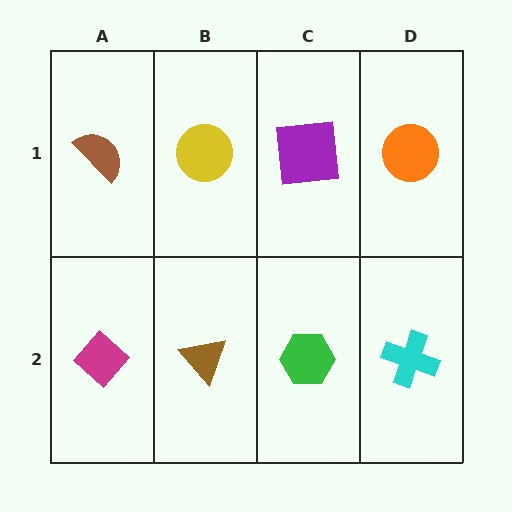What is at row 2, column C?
A green hexagon.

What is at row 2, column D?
A cyan cross.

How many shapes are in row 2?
4 shapes.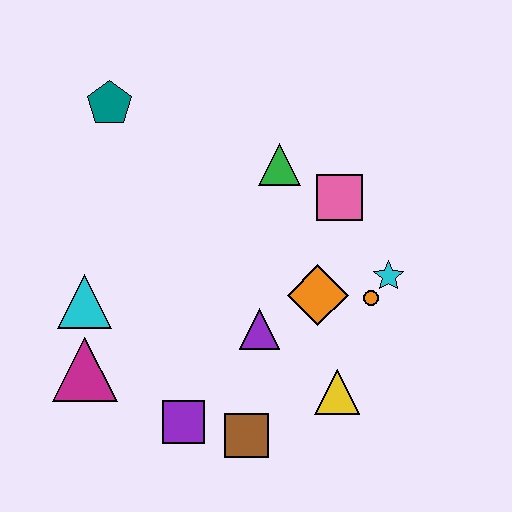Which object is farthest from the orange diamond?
The teal pentagon is farthest from the orange diamond.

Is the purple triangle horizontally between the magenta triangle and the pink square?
Yes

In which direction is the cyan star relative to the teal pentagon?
The cyan star is to the right of the teal pentagon.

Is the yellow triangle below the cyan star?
Yes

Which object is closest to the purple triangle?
The orange diamond is closest to the purple triangle.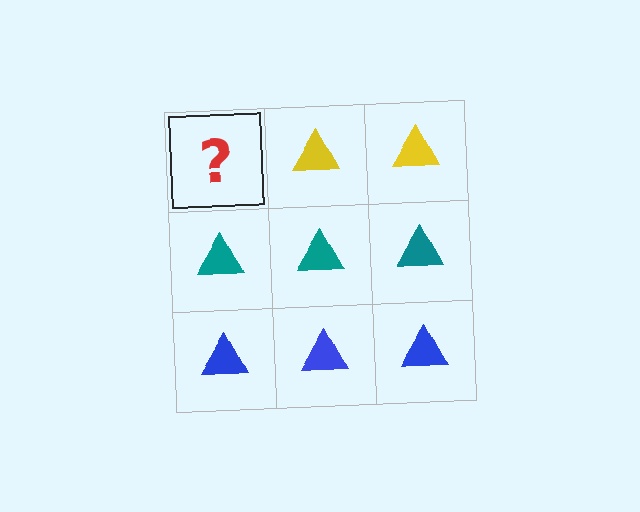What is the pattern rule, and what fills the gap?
The rule is that each row has a consistent color. The gap should be filled with a yellow triangle.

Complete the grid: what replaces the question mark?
The question mark should be replaced with a yellow triangle.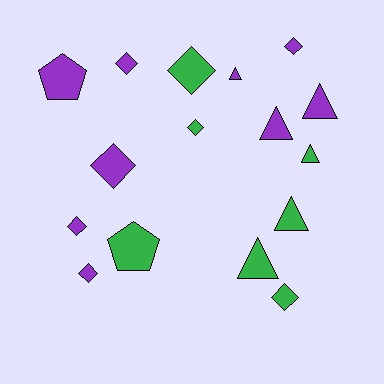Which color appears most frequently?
Purple, with 9 objects.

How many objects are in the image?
There are 16 objects.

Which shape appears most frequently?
Diamond, with 8 objects.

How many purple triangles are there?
There are 3 purple triangles.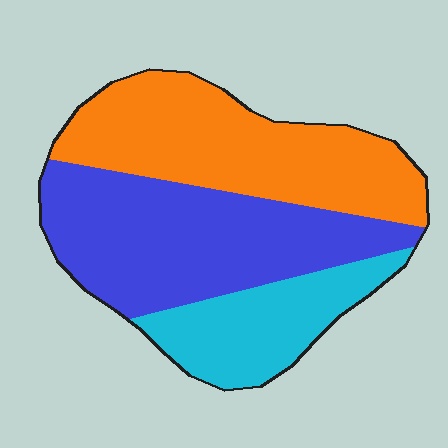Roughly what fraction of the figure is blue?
Blue covers around 40% of the figure.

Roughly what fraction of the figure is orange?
Orange covers roughly 40% of the figure.